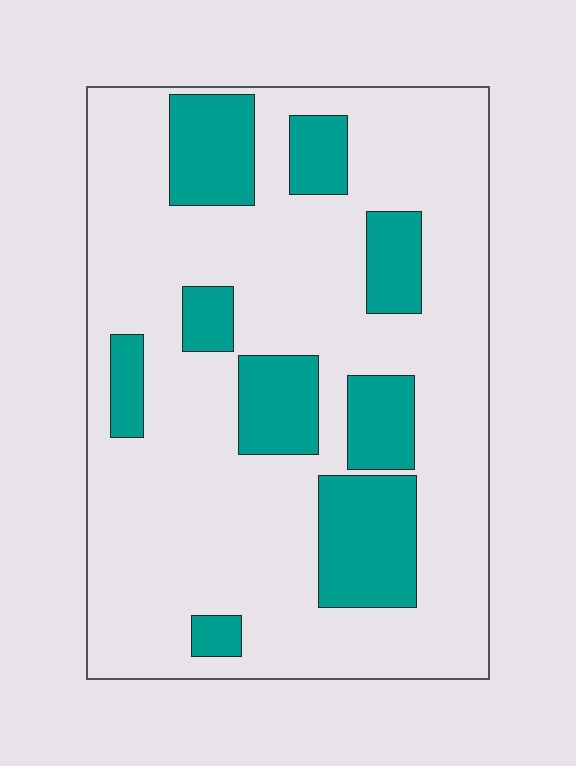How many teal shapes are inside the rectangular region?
9.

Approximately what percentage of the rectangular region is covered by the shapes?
Approximately 25%.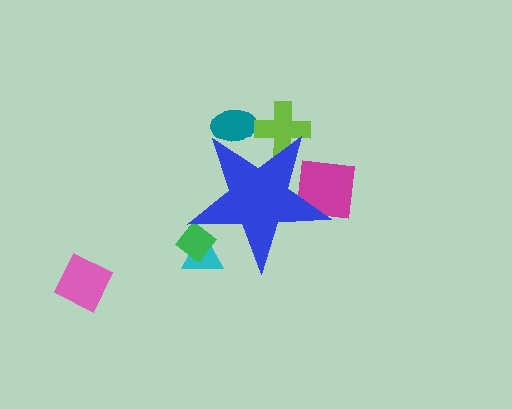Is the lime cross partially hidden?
Yes, the lime cross is partially hidden behind the blue star.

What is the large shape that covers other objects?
A blue star.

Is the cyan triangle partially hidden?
Yes, the cyan triangle is partially hidden behind the blue star.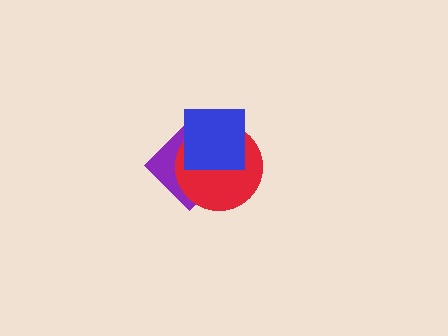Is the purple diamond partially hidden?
Yes, it is partially covered by another shape.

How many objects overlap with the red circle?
2 objects overlap with the red circle.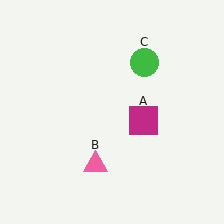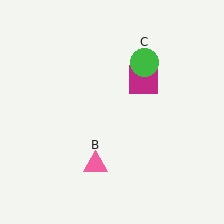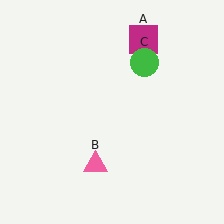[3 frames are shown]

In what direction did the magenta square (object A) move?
The magenta square (object A) moved up.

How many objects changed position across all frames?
1 object changed position: magenta square (object A).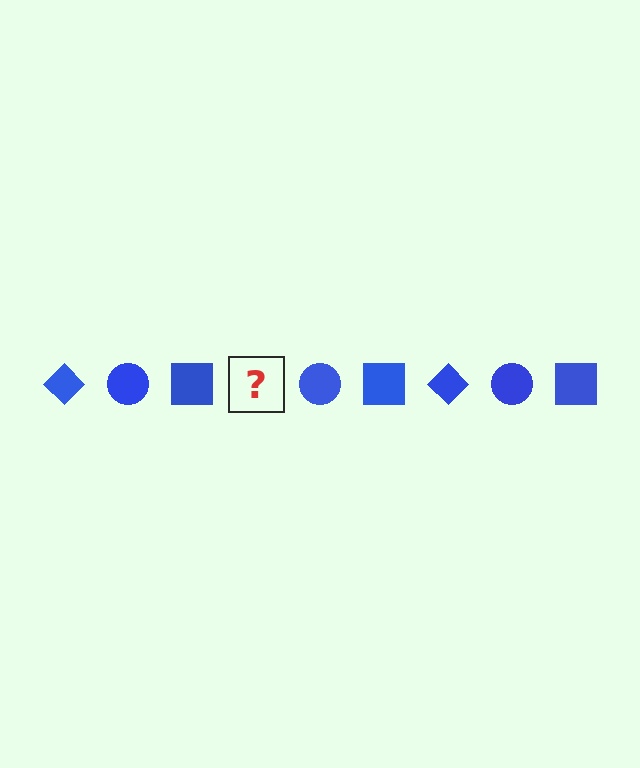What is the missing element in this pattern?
The missing element is a blue diamond.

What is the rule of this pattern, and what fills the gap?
The rule is that the pattern cycles through diamond, circle, square shapes in blue. The gap should be filled with a blue diamond.